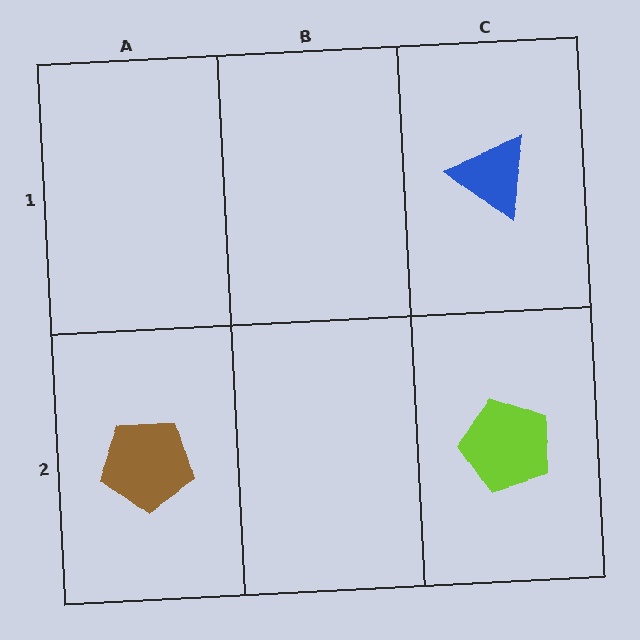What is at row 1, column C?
A blue triangle.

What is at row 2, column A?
A brown pentagon.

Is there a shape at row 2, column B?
No, that cell is empty.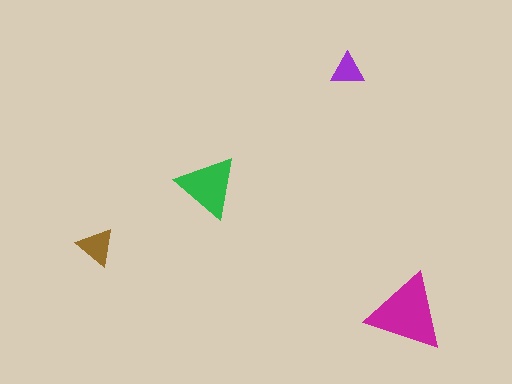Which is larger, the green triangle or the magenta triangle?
The magenta one.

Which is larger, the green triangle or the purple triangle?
The green one.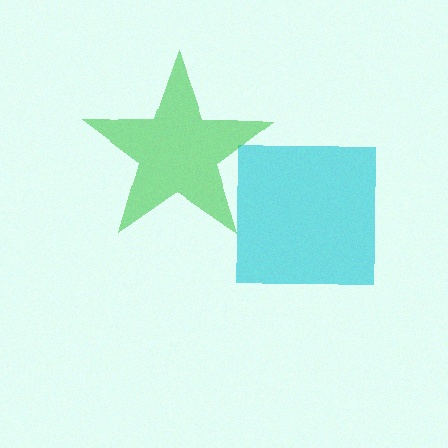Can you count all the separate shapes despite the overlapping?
Yes, there are 2 separate shapes.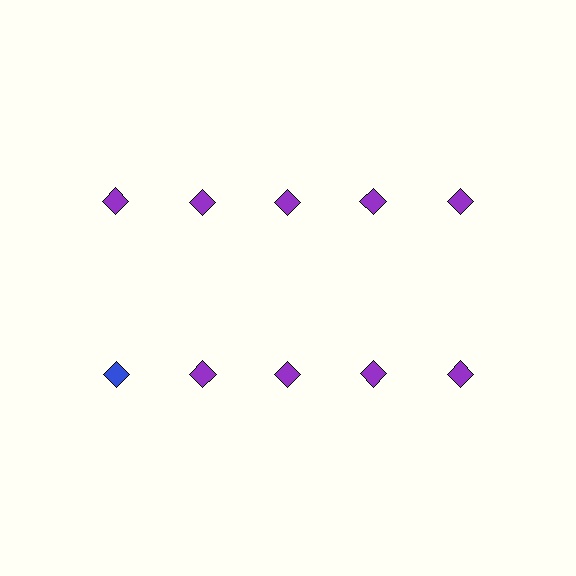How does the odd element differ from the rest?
It has a different color: blue instead of purple.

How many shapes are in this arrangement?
There are 10 shapes arranged in a grid pattern.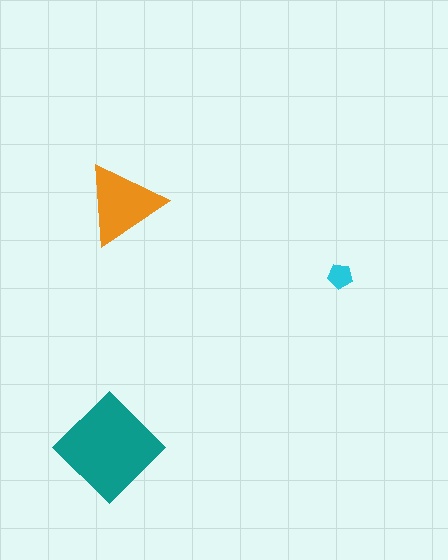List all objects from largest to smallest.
The teal diamond, the orange triangle, the cyan pentagon.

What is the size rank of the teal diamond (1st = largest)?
1st.